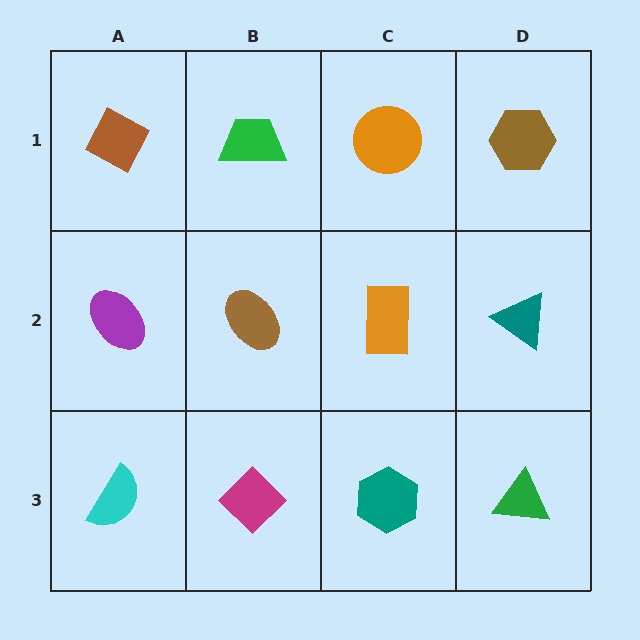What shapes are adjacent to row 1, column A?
A purple ellipse (row 2, column A), a green trapezoid (row 1, column B).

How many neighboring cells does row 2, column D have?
3.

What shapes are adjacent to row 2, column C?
An orange circle (row 1, column C), a teal hexagon (row 3, column C), a brown ellipse (row 2, column B), a teal triangle (row 2, column D).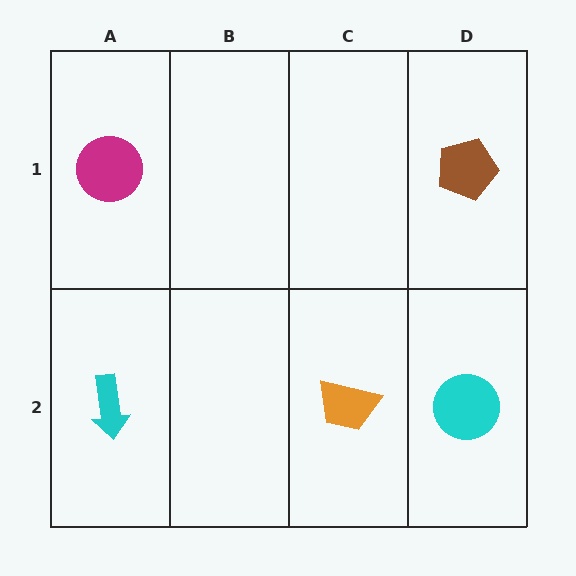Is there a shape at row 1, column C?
No, that cell is empty.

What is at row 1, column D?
A brown pentagon.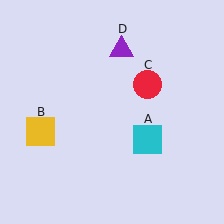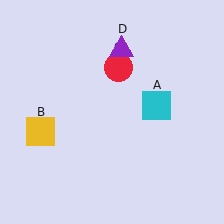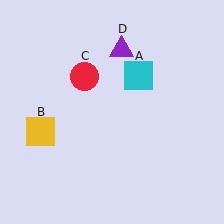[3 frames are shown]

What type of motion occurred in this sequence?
The cyan square (object A), red circle (object C) rotated counterclockwise around the center of the scene.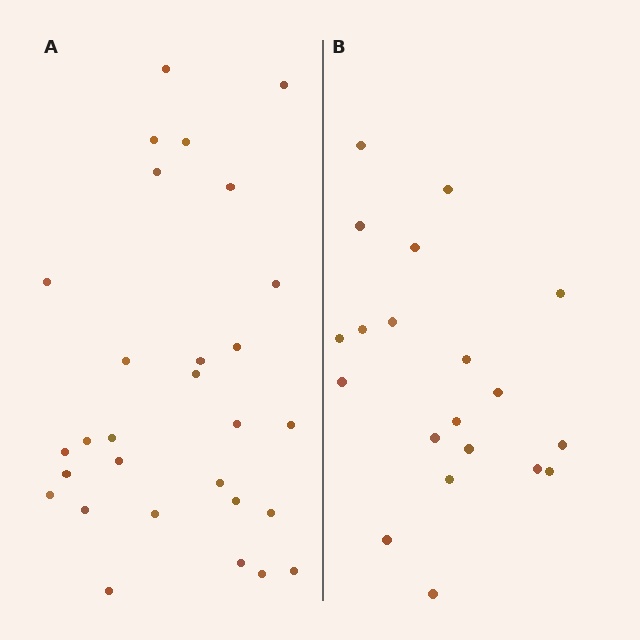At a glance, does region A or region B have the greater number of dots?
Region A (the left region) has more dots.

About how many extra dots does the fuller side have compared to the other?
Region A has roughly 8 or so more dots than region B.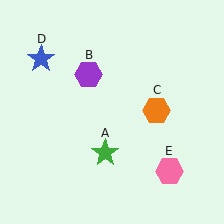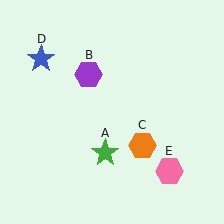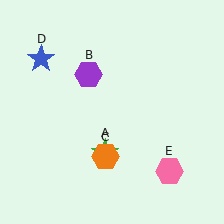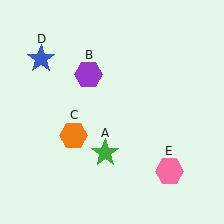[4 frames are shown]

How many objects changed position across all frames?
1 object changed position: orange hexagon (object C).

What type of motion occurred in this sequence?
The orange hexagon (object C) rotated clockwise around the center of the scene.